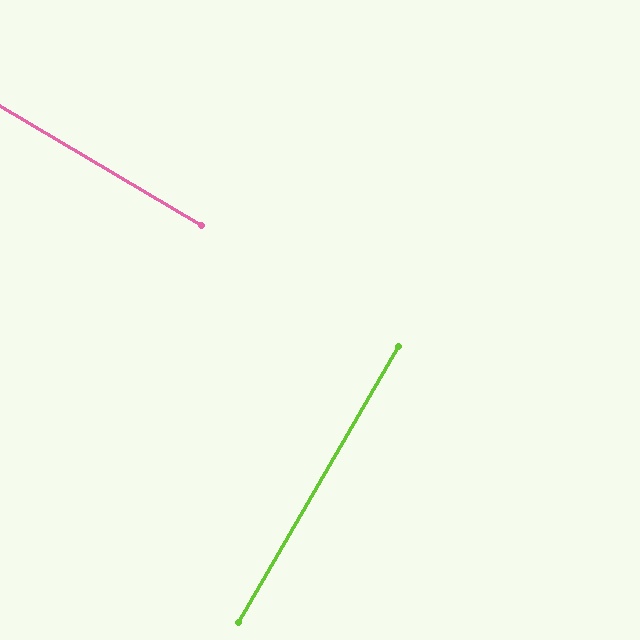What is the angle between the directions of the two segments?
Approximately 89 degrees.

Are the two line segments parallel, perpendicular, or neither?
Perpendicular — they meet at approximately 89°.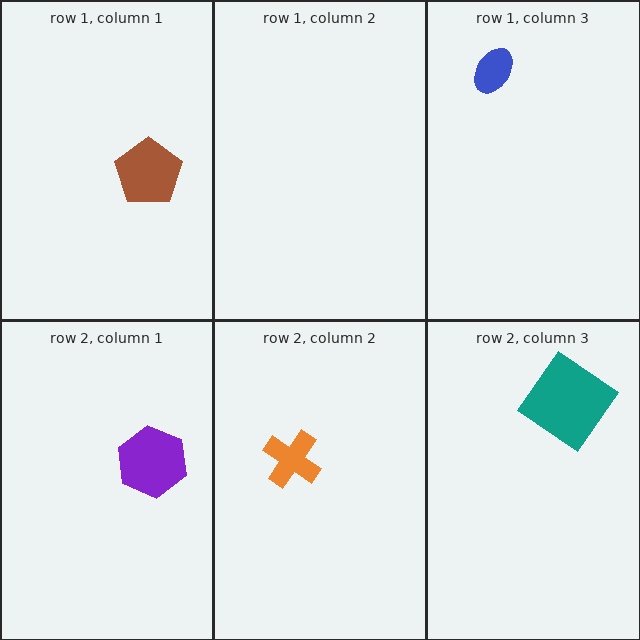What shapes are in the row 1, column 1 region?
The brown pentagon.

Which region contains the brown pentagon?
The row 1, column 1 region.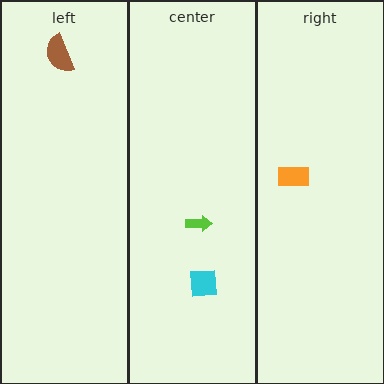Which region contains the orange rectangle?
The right region.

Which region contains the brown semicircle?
The left region.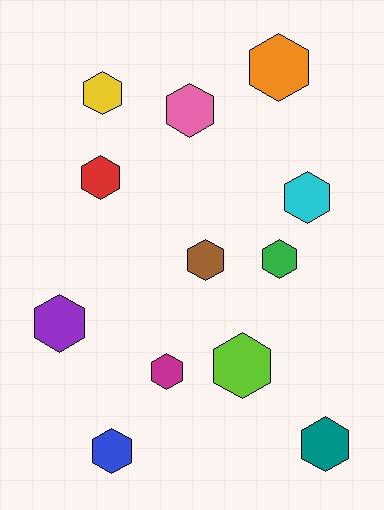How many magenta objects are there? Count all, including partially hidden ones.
There is 1 magenta object.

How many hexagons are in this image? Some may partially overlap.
There are 12 hexagons.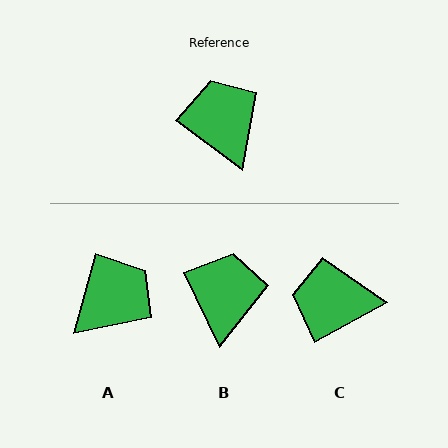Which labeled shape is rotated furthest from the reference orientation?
A, about 68 degrees away.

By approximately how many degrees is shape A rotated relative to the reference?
Approximately 68 degrees clockwise.